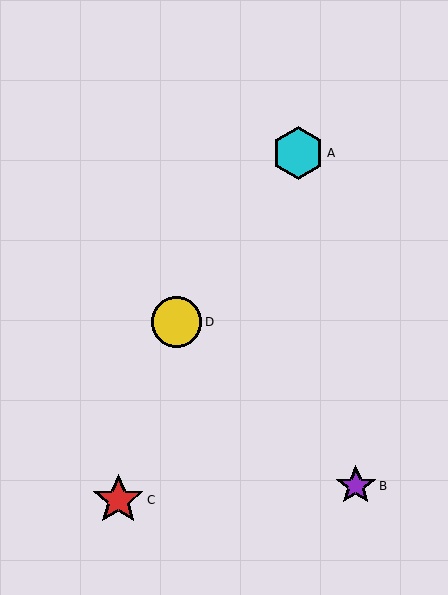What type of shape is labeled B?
Shape B is a purple star.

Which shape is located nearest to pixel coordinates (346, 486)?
The purple star (labeled B) at (356, 486) is nearest to that location.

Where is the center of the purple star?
The center of the purple star is at (356, 486).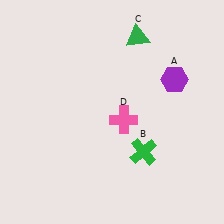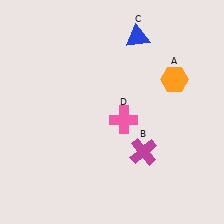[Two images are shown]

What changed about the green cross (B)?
In Image 1, B is green. In Image 2, it changed to magenta.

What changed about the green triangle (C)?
In Image 1, C is green. In Image 2, it changed to blue.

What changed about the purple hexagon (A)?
In Image 1, A is purple. In Image 2, it changed to orange.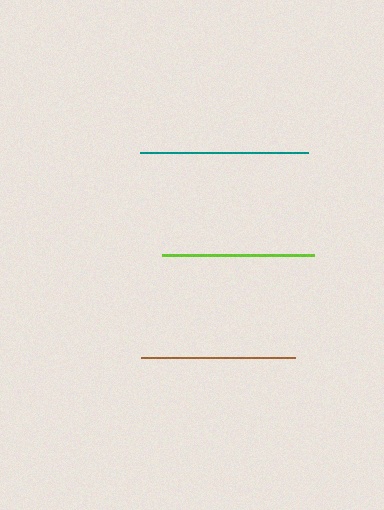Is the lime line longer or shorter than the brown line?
The brown line is longer than the lime line.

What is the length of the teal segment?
The teal segment is approximately 168 pixels long.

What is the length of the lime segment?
The lime segment is approximately 153 pixels long.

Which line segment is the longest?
The teal line is the longest at approximately 168 pixels.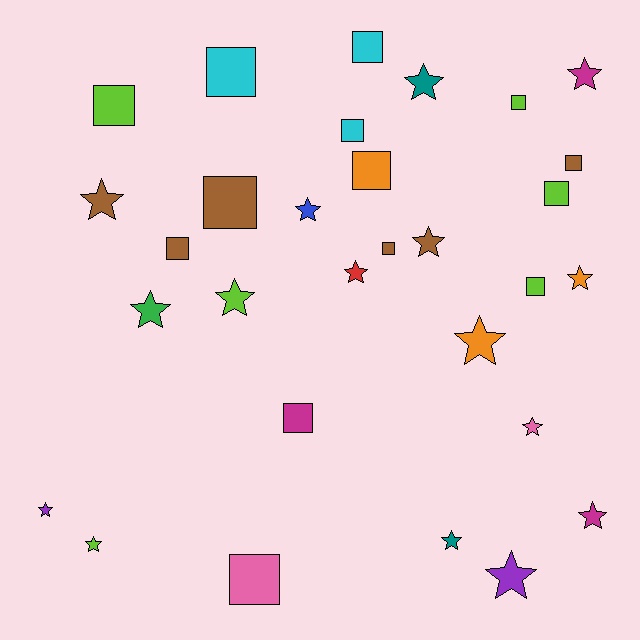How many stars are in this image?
There are 16 stars.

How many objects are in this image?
There are 30 objects.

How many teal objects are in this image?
There are 2 teal objects.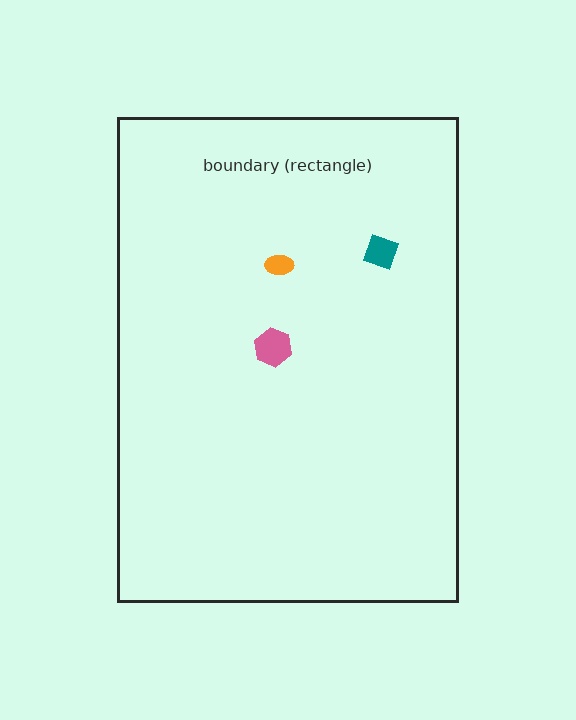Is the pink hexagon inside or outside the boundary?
Inside.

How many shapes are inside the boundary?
3 inside, 0 outside.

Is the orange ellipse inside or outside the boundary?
Inside.